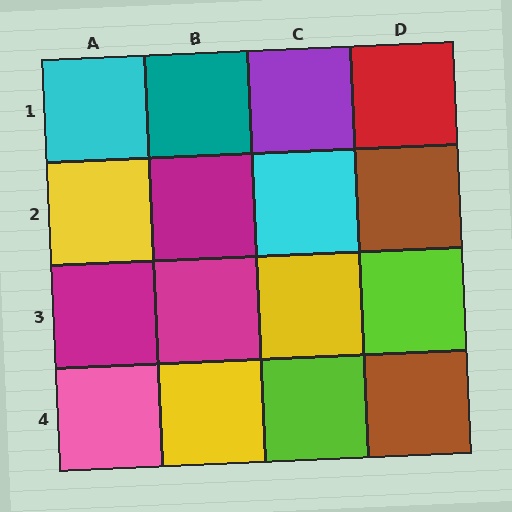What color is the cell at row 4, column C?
Lime.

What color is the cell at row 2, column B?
Magenta.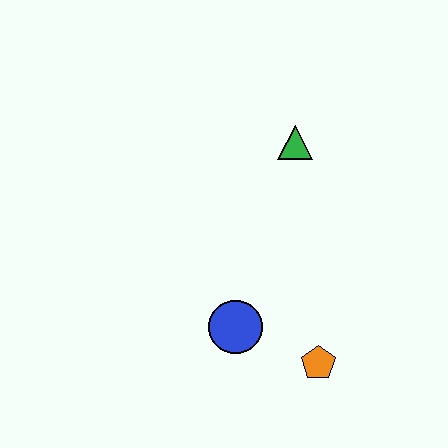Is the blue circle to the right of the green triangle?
No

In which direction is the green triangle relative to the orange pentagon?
The green triangle is above the orange pentagon.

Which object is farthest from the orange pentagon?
The green triangle is farthest from the orange pentagon.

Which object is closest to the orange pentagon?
The blue circle is closest to the orange pentagon.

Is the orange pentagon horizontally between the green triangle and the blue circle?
No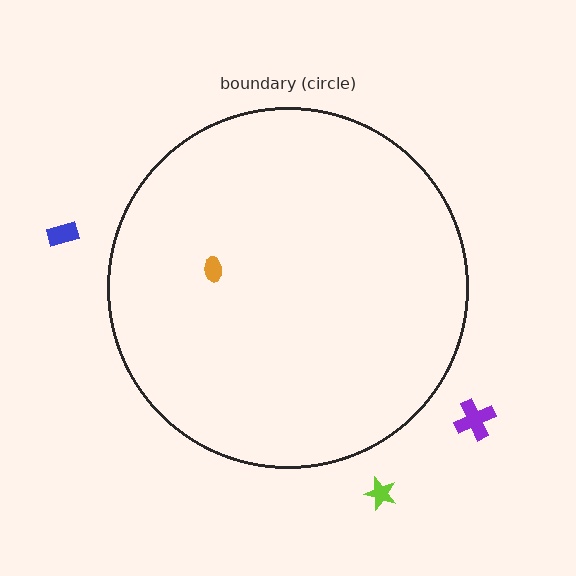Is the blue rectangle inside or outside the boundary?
Outside.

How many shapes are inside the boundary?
1 inside, 3 outside.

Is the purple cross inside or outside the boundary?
Outside.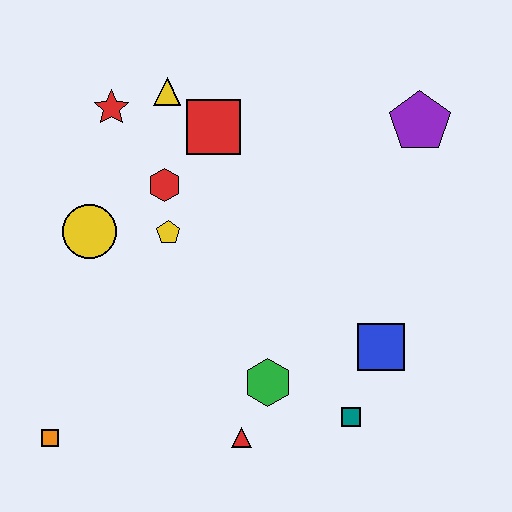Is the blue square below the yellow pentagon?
Yes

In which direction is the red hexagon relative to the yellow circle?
The red hexagon is to the right of the yellow circle.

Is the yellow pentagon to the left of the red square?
Yes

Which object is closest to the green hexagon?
The red triangle is closest to the green hexagon.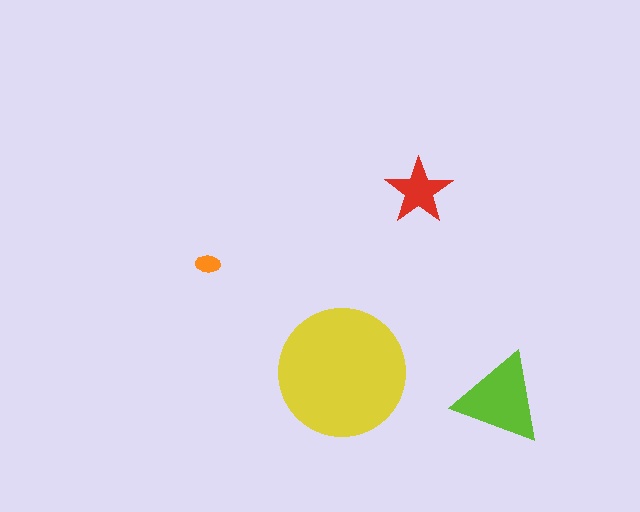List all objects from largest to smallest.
The yellow circle, the lime triangle, the red star, the orange ellipse.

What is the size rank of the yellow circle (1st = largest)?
1st.